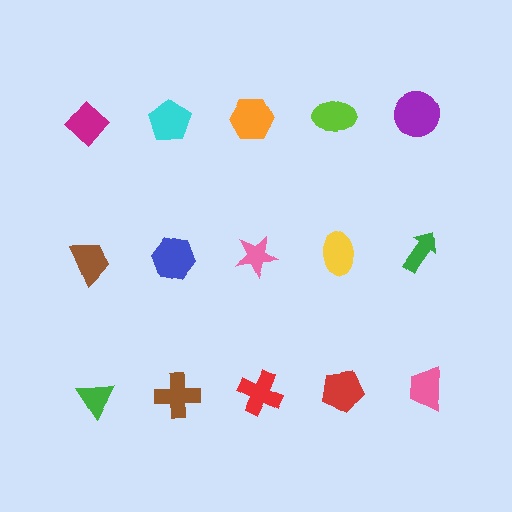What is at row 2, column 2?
A blue hexagon.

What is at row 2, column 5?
A green arrow.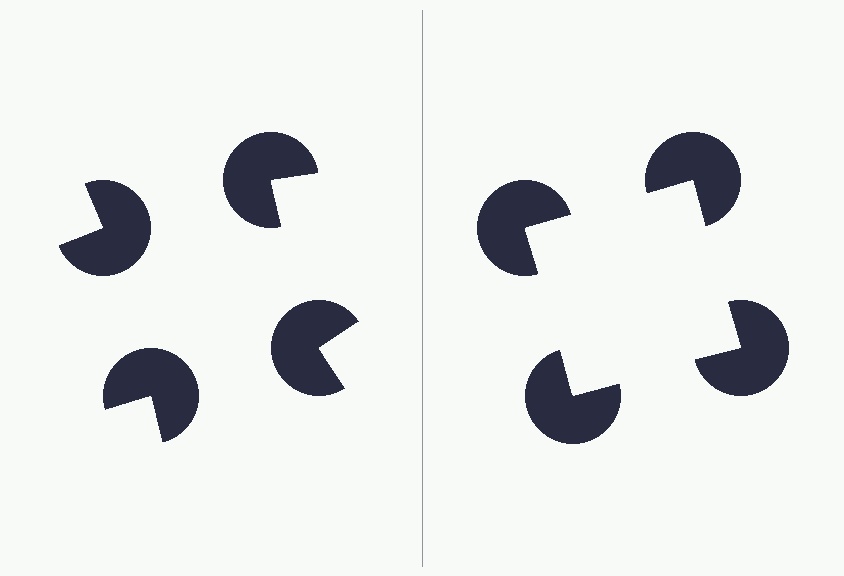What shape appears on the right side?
An illusory square.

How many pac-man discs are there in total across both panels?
8 — 4 on each side.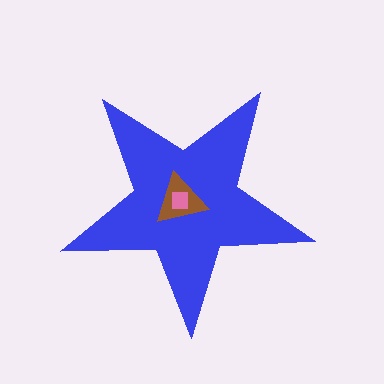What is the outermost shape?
The blue star.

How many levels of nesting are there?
3.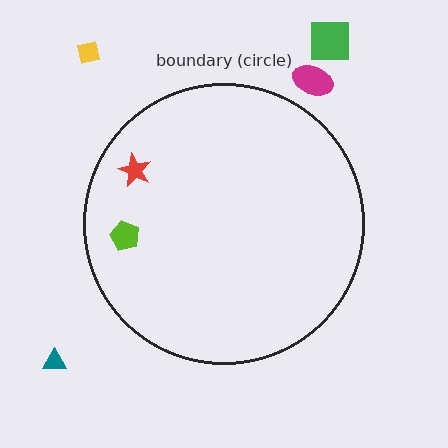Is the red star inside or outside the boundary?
Inside.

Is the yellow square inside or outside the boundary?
Outside.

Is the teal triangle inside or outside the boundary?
Outside.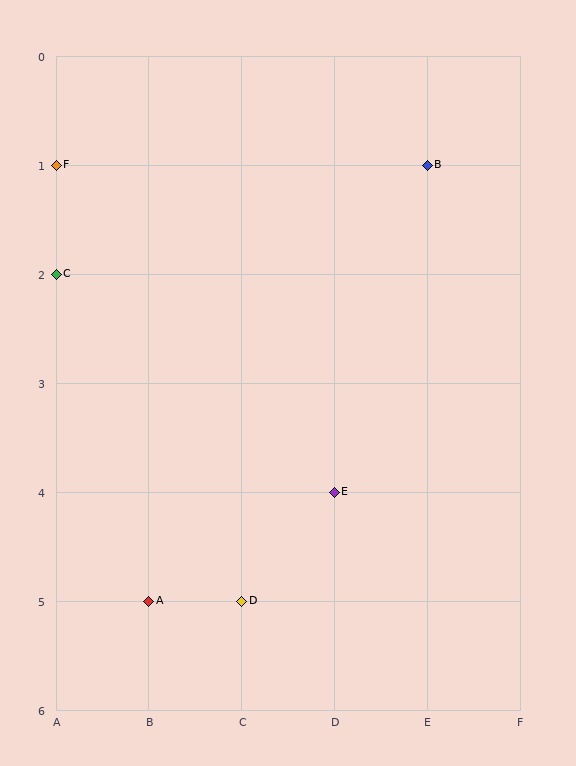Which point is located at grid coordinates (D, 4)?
Point E is at (D, 4).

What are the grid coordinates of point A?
Point A is at grid coordinates (B, 5).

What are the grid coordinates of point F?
Point F is at grid coordinates (A, 1).